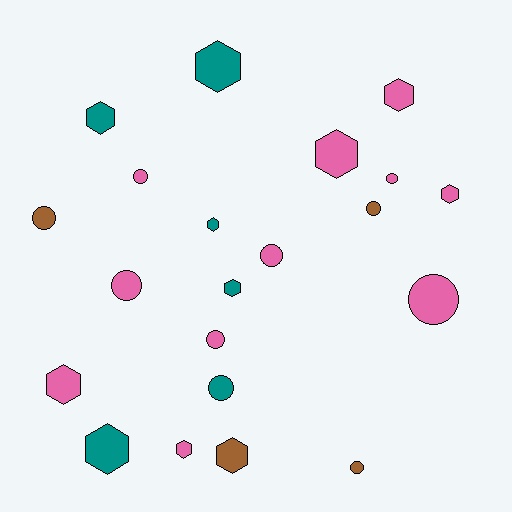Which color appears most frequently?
Pink, with 11 objects.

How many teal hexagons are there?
There are 5 teal hexagons.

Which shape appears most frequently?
Hexagon, with 11 objects.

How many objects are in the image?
There are 21 objects.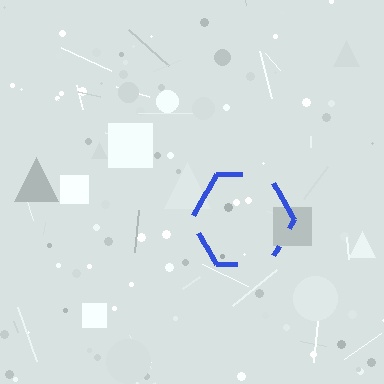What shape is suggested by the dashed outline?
The dashed outline suggests a hexagon.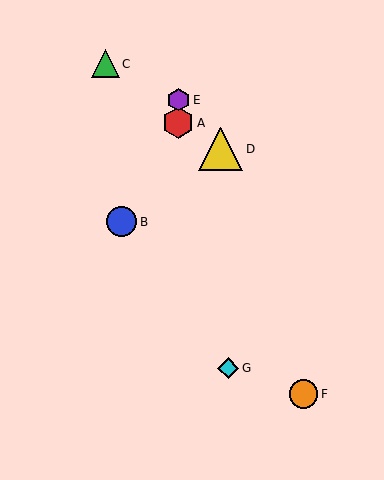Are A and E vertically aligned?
Yes, both are at x≈178.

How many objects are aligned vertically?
2 objects (A, E) are aligned vertically.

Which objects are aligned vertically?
Objects A, E are aligned vertically.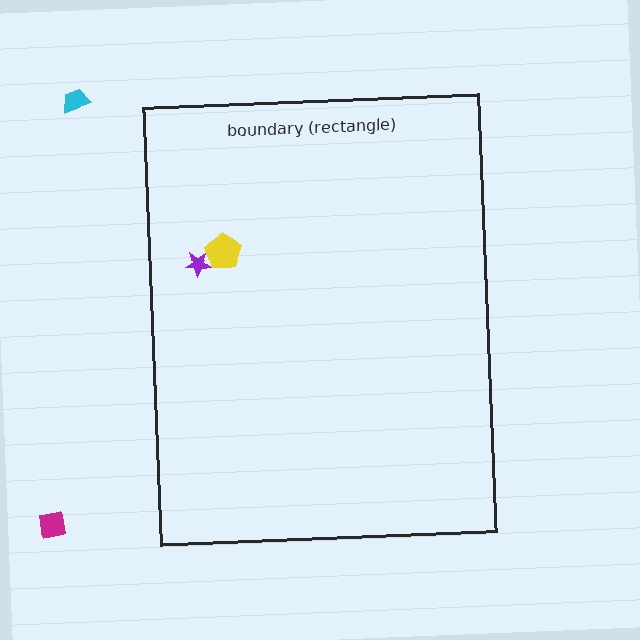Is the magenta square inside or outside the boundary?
Outside.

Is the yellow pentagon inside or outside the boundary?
Inside.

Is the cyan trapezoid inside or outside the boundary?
Outside.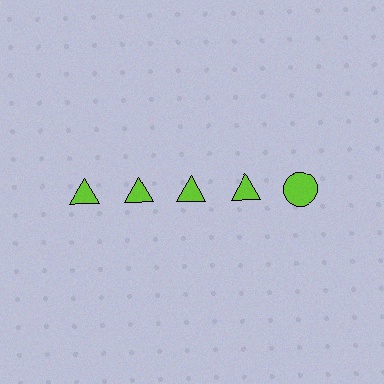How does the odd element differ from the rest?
It has a different shape: circle instead of triangle.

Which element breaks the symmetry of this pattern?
The lime circle in the top row, rightmost column breaks the symmetry. All other shapes are lime triangles.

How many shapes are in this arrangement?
There are 5 shapes arranged in a grid pattern.